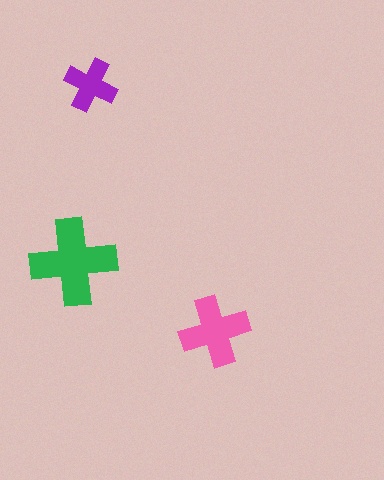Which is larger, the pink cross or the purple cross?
The pink one.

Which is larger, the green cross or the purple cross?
The green one.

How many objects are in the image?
There are 3 objects in the image.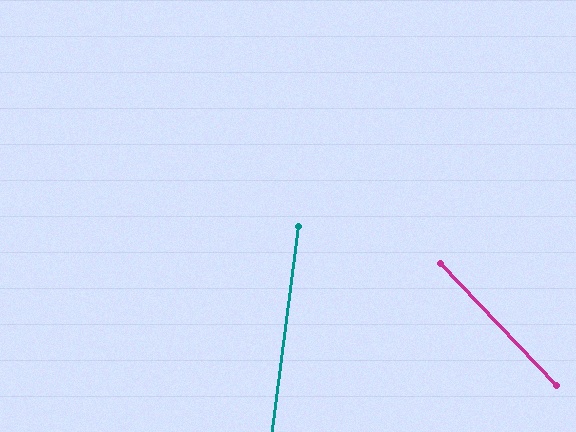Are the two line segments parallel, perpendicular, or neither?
Neither parallel nor perpendicular — they differ by about 51°.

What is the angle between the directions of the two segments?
Approximately 51 degrees.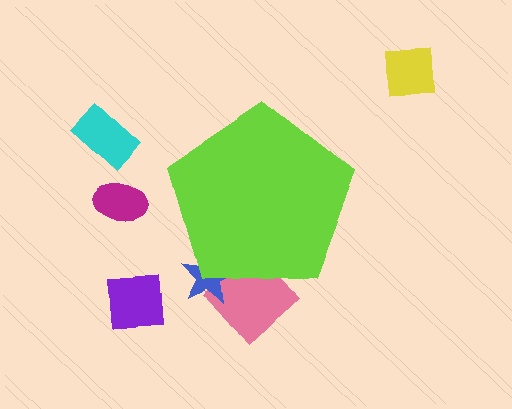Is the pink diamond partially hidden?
Yes, the pink diamond is partially hidden behind the lime pentagon.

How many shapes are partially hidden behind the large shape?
2 shapes are partially hidden.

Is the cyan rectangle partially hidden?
No, the cyan rectangle is fully visible.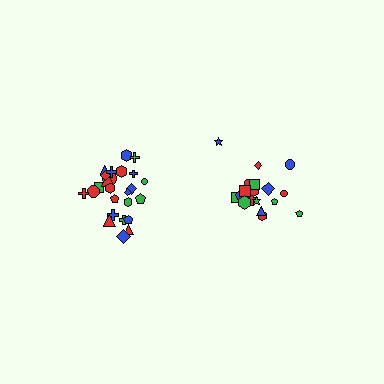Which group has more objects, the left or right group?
The left group.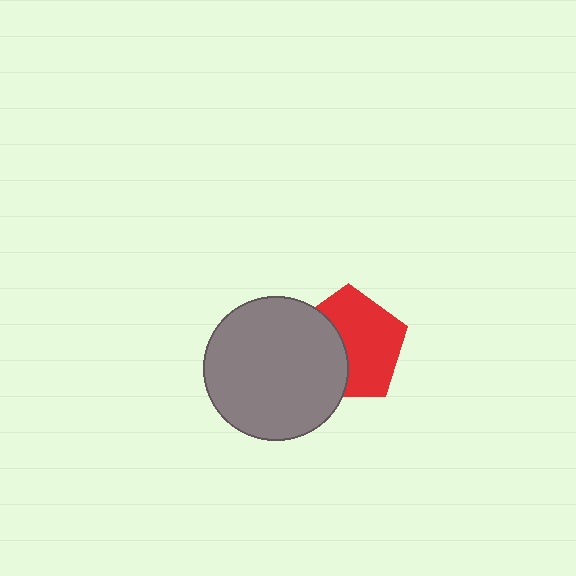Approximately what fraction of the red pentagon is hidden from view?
Roughly 40% of the red pentagon is hidden behind the gray circle.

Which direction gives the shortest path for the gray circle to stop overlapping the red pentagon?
Moving left gives the shortest separation.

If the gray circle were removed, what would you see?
You would see the complete red pentagon.